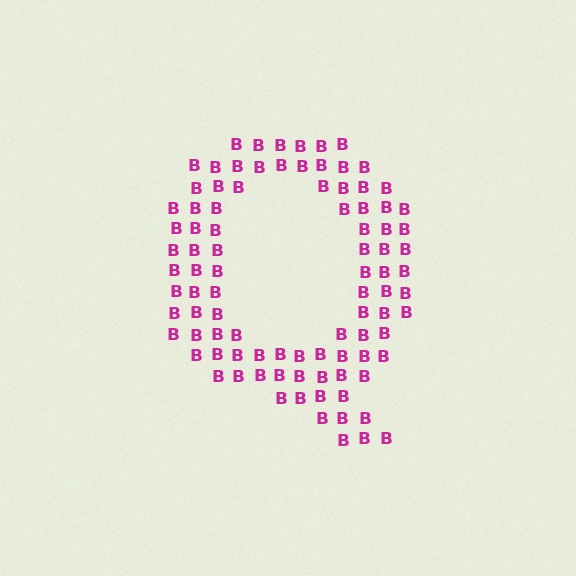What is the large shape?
The large shape is the letter Q.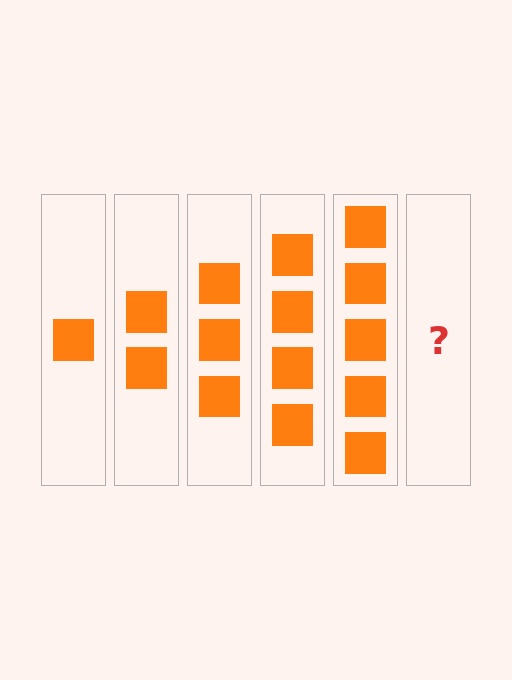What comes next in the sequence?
The next element should be 6 squares.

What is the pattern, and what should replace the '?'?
The pattern is that each step adds one more square. The '?' should be 6 squares.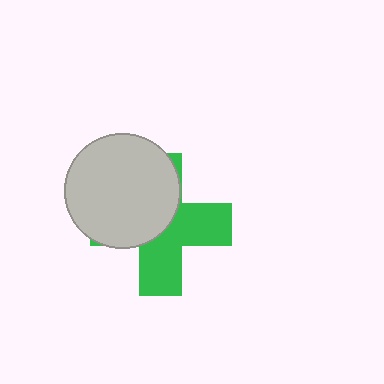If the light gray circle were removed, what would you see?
You would see the complete green cross.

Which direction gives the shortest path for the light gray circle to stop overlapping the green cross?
Moving toward the upper-left gives the shortest separation.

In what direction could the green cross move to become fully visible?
The green cross could move toward the lower-right. That would shift it out from behind the light gray circle entirely.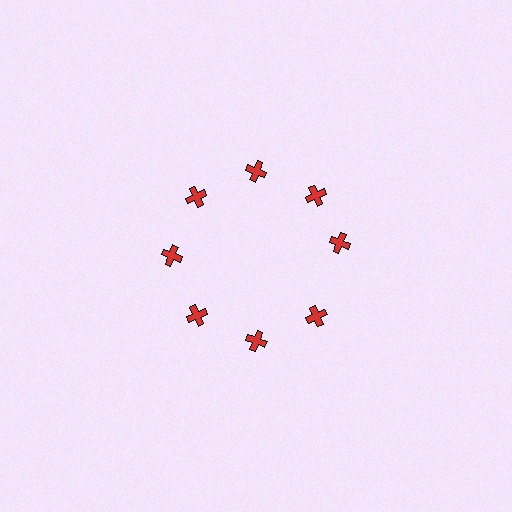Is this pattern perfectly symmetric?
No. The 8 red crosses are arranged in a ring, but one element near the 3 o'clock position is rotated out of alignment along the ring, breaking the 8-fold rotational symmetry.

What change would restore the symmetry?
The symmetry would be restored by rotating it back into even spacing with its neighbors so that all 8 crosses sit at equal angles and equal distance from the center.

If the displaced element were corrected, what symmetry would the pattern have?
It would have 8-fold rotational symmetry — the pattern would map onto itself every 45 degrees.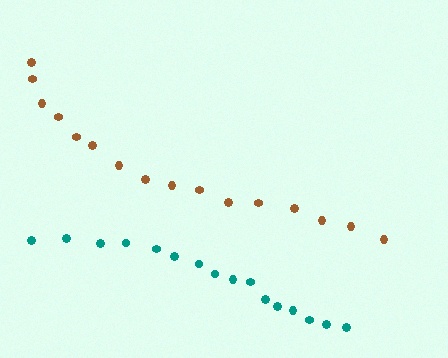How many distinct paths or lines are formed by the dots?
There are 2 distinct paths.